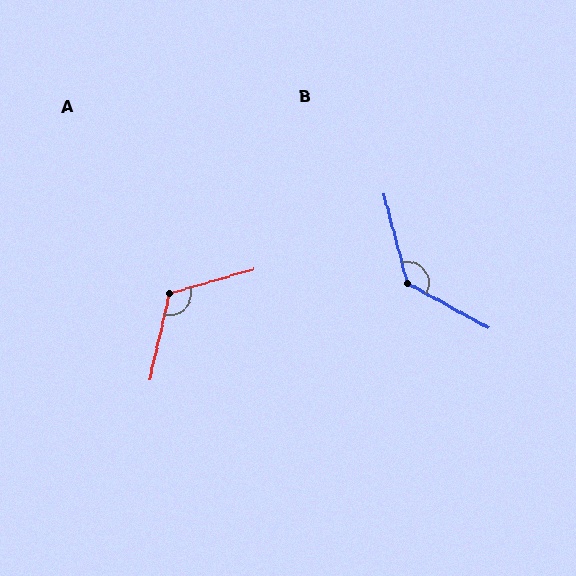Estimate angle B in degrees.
Approximately 134 degrees.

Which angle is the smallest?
A, at approximately 119 degrees.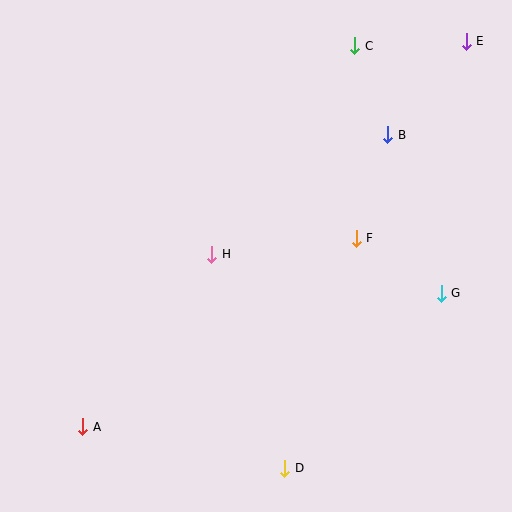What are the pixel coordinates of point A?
Point A is at (83, 427).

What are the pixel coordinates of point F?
Point F is at (356, 238).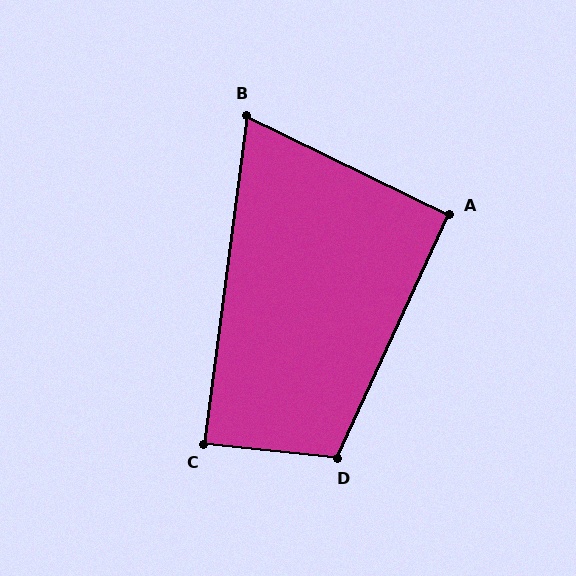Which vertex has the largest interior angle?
D, at approximately 109 degrees.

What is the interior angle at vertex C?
Approximately 89 degrees (approximately right).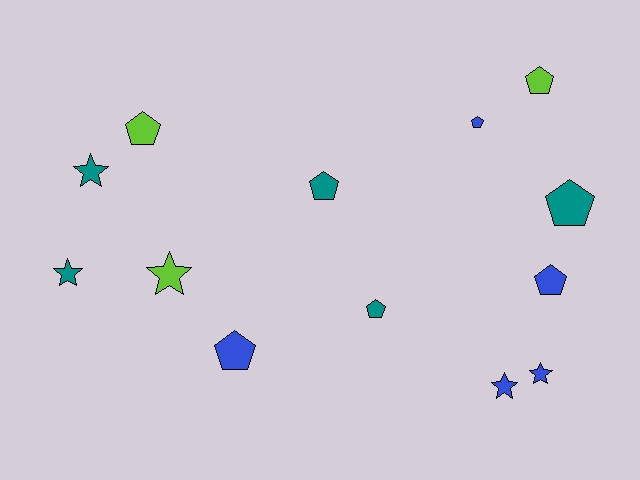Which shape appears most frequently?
Pentagon, with 8 objects.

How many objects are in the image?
There are 13 objects.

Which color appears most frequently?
Blue, with 5 objects.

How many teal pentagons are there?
There are 3 teal pentagons.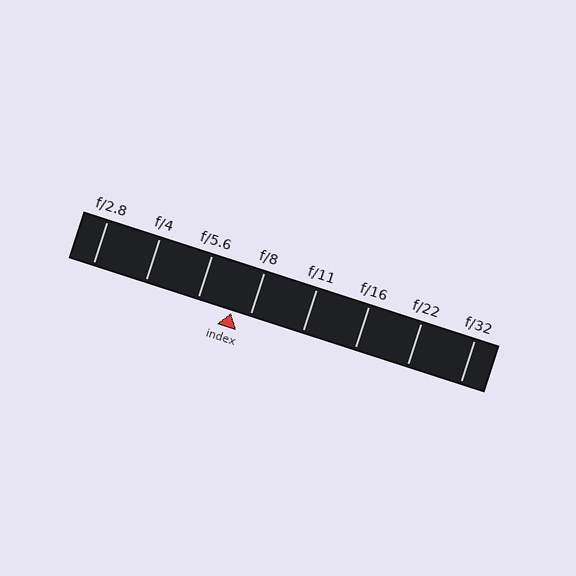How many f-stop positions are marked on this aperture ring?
There are 8 f-stop positions marked.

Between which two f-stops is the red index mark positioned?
The index mark is between f/5.6 and f/8.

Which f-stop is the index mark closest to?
The index mark is closest to f/8.